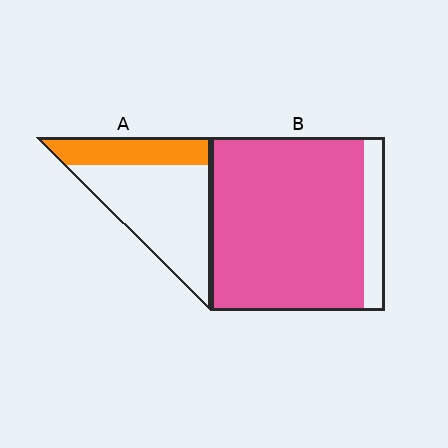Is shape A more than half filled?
No.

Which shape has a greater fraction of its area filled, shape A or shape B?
Shape B.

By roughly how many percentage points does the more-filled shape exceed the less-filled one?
By roughly 60 percentage points (B over A).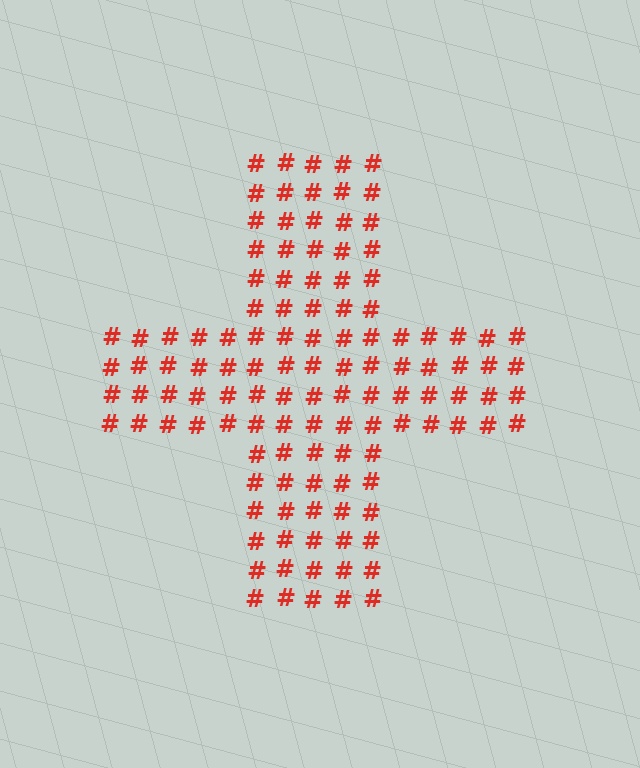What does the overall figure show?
The overall figure shows a cross.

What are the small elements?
The small elements are hash symbols.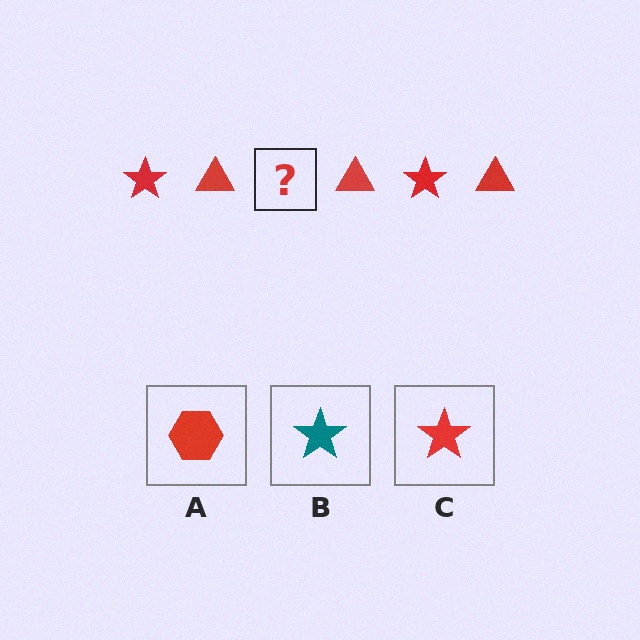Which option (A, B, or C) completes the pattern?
C.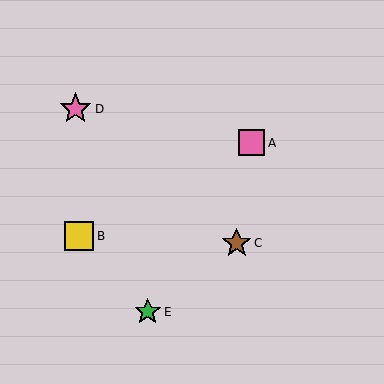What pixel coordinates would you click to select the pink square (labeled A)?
Click at (252, 143) to select the pink square A.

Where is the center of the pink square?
The center of the pink square is at (252, 143).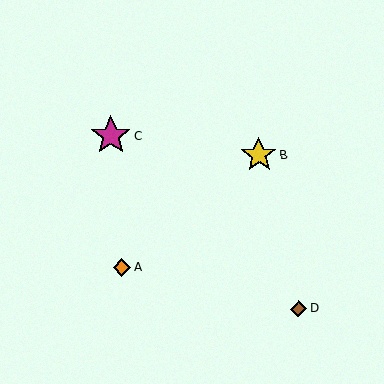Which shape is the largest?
The magenta star (labeled C) is the largest.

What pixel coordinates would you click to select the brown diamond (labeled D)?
Click at (298, 309) to select the brown diamond D.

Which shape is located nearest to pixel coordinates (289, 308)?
The brown diamond (labeled D) at (298, 309) is nearest to that location.